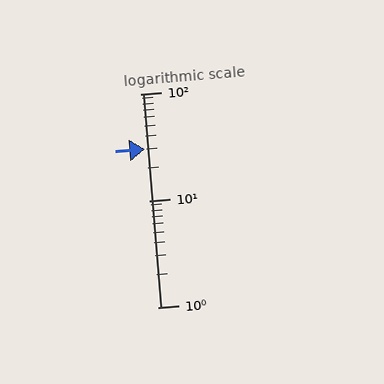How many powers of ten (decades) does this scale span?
The scale spans 2 decades, from 1 to 100.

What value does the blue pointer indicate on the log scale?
The pointer indicates approximately 30.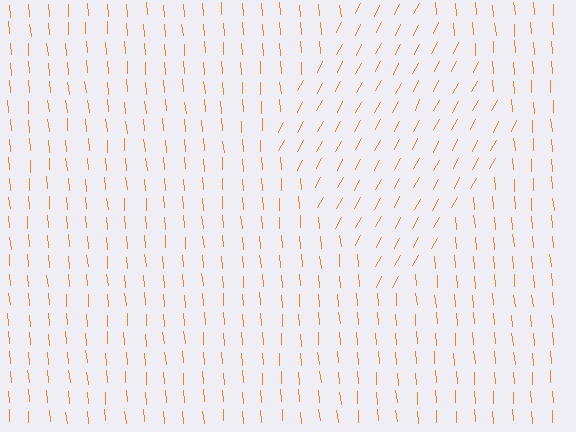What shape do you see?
I see a diamond.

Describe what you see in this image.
The image is filled with small orange line segments. A diamond region in the image has lines oriented differently from the surrounding lines, creating a visible texture boundary.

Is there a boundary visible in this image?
Yes, there is a texture boundary formed by a change in line orientation.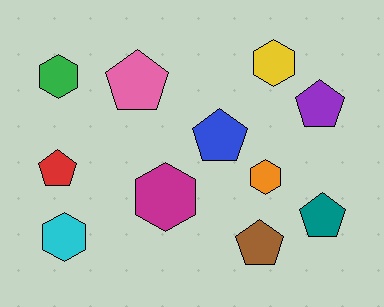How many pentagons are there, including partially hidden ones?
There are 6 pentagons.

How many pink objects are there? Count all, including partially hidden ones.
There is 1 pink object.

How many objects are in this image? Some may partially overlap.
There are 11 objects.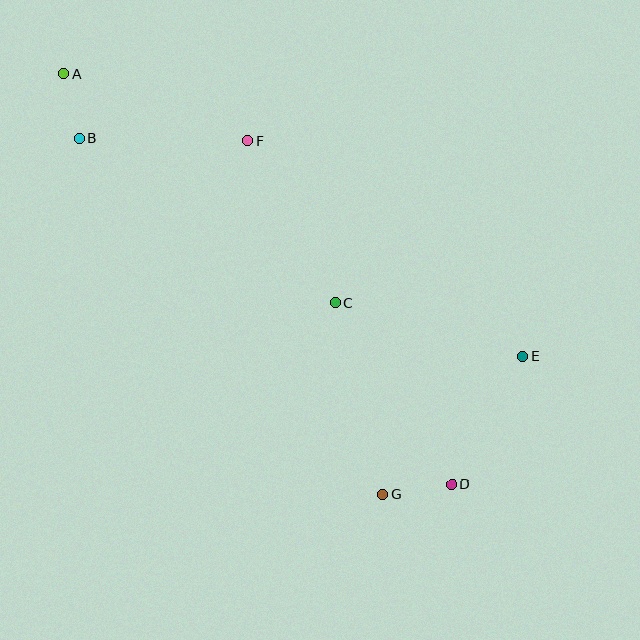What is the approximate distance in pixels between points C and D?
The distance between C and D is approximately 216 pixels.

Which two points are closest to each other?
Points A and B are closest to each other.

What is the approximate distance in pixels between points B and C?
The distance between B and C is approximately 305 pixels.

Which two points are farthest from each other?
Points A and D are farthest from each other.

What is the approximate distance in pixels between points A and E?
The distance between A and E is approximately 539 pixels.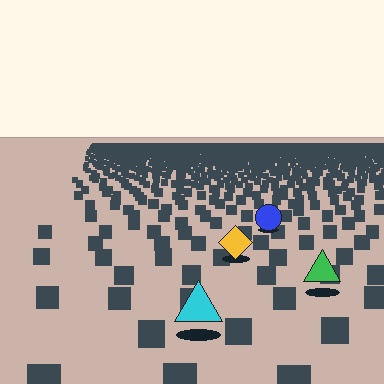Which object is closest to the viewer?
The cyan triangle is closest. The texture marks near it are larger and more spread out.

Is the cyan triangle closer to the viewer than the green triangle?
Yes. The cyan triangle is closer — you can tell from the texture gradient: the ground texture is coarser near it.